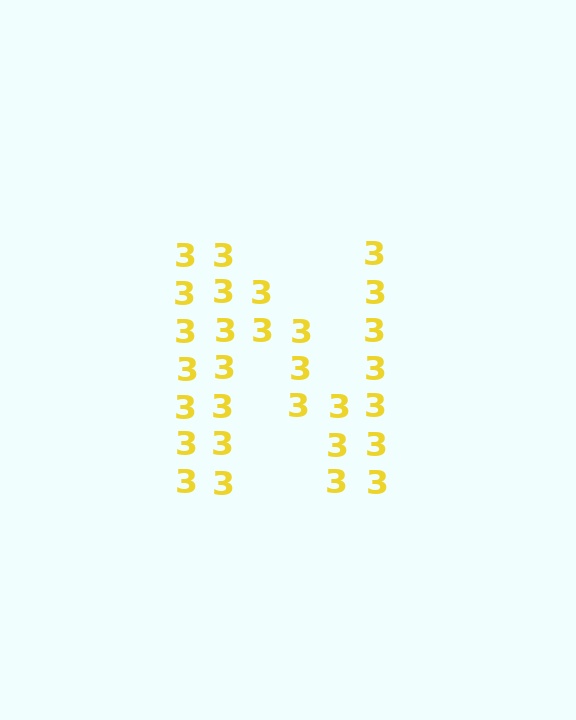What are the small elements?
The small elements are digit 3's.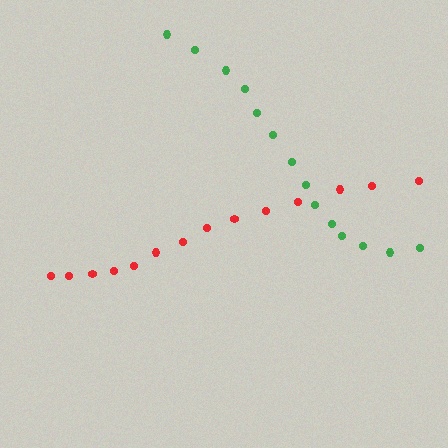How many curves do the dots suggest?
There are 2 distinct paths.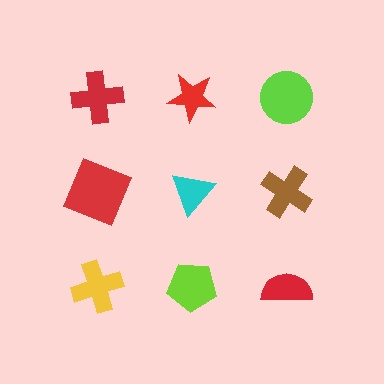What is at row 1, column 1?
A red cross.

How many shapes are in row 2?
3 shapes.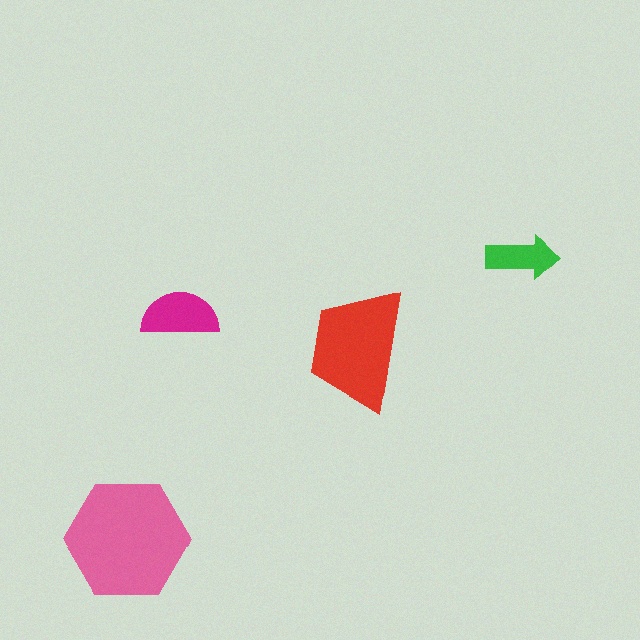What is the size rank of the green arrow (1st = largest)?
4th.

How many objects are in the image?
There are 4 objects in the image.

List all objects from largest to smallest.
The pink hexagon, the red trapezoid, the magenta semicircle, the green arrow.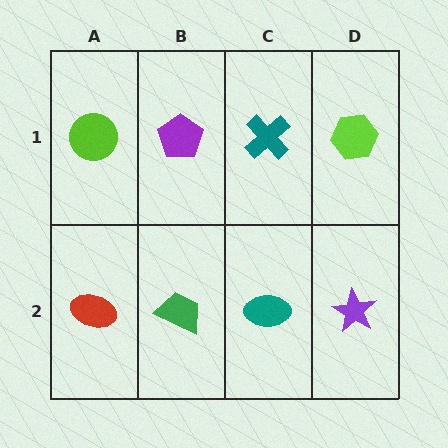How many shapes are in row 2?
4 shapes.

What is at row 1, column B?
A purple pentagon.